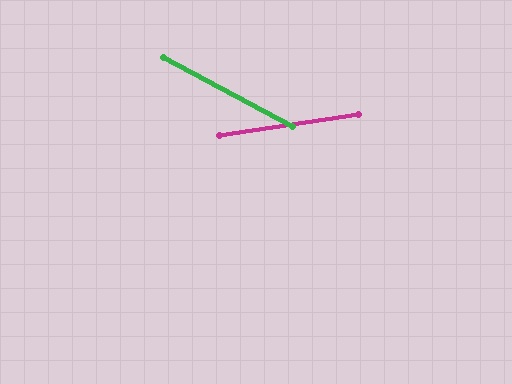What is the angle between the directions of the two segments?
Approximately 37 degrees.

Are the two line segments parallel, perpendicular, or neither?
Neither parallel nor perpendicular — they differ by about 37°.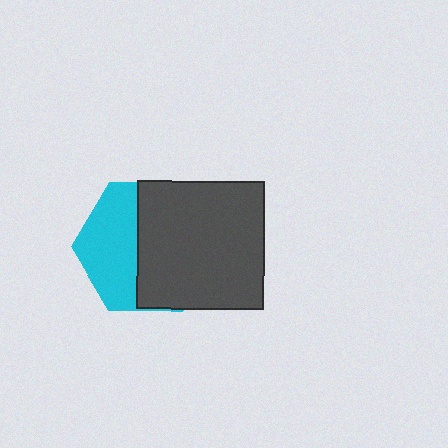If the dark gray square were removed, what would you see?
You would see the complete cyan hexagon.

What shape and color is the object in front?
The object in front is a dark gray square.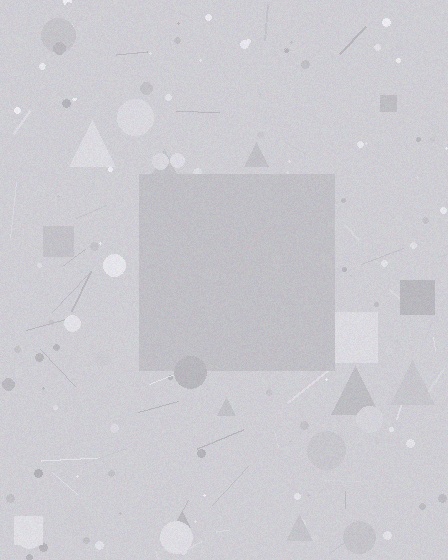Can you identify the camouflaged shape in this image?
The camouflaged shape is a square.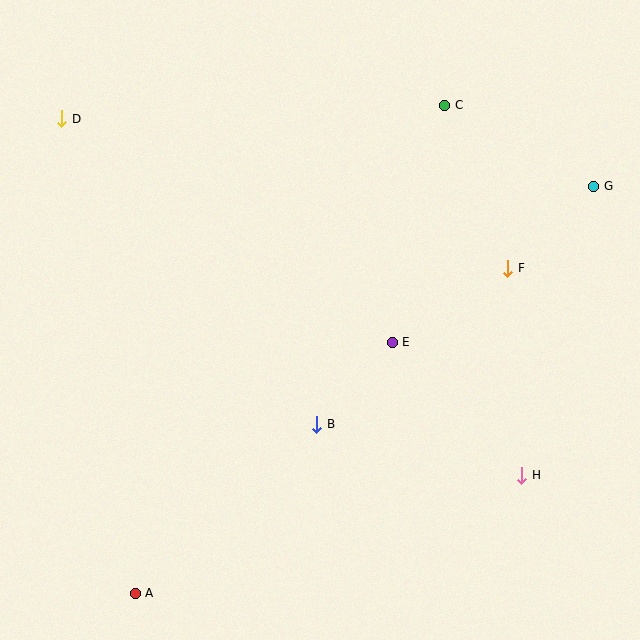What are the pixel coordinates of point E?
Point E is at (392, 342).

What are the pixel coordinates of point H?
Point H is at (522, 475).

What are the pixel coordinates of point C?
Point C is at (445, 105).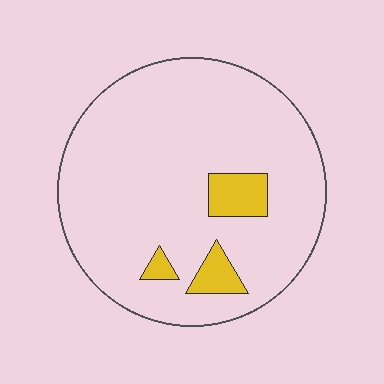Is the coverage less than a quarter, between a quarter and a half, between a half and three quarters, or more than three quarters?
Less than a quarter.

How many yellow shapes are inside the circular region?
3.